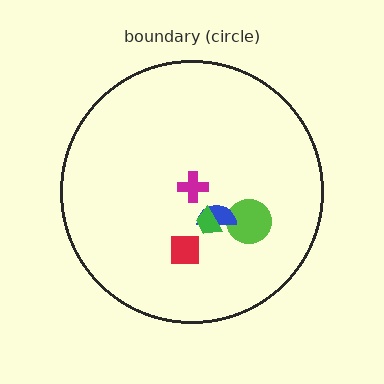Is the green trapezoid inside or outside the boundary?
Inside.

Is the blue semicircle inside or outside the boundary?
Inside.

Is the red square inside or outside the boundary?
Inside.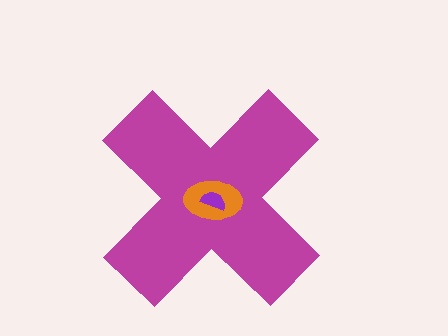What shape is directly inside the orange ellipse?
The purple semicircle.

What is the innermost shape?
The purple semicircle.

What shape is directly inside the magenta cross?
The orange ellipse.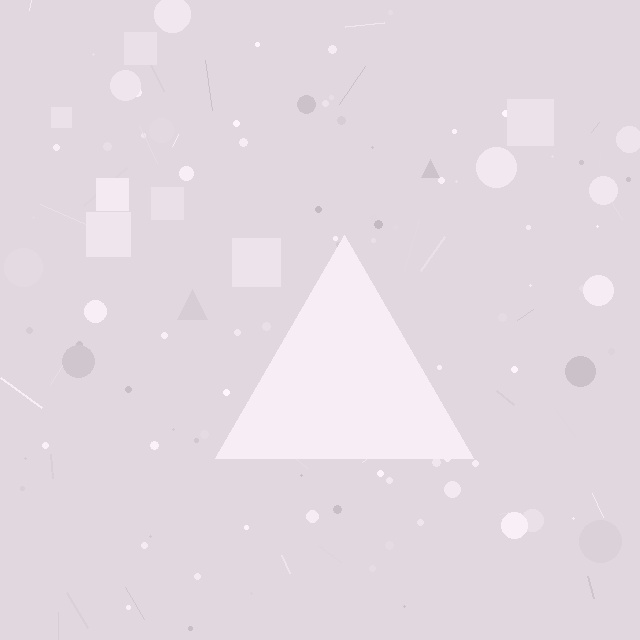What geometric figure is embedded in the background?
A triangle is embedded in the background.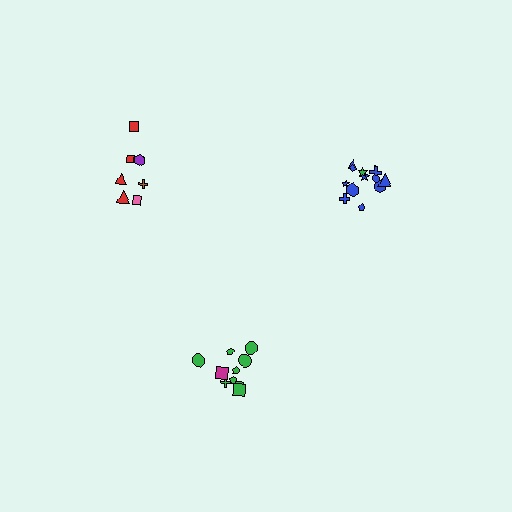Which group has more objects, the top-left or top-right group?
The top-right group.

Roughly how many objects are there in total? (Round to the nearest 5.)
Roughly 30 objects in total.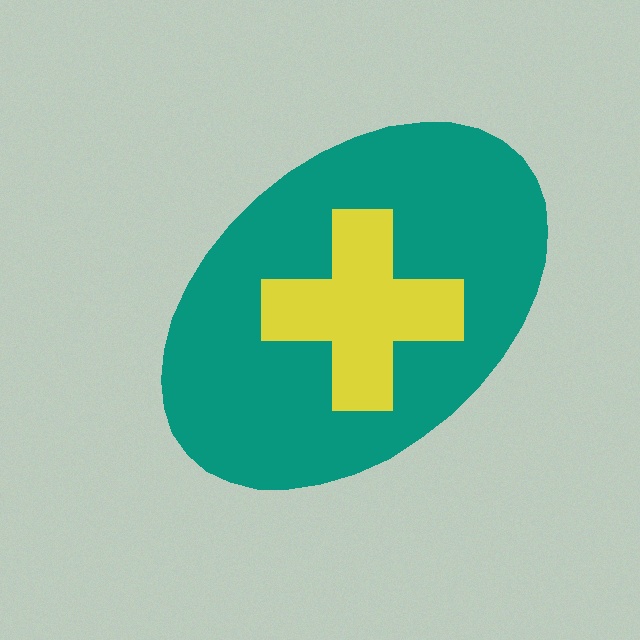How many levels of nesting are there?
2.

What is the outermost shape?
The teal ellipse.